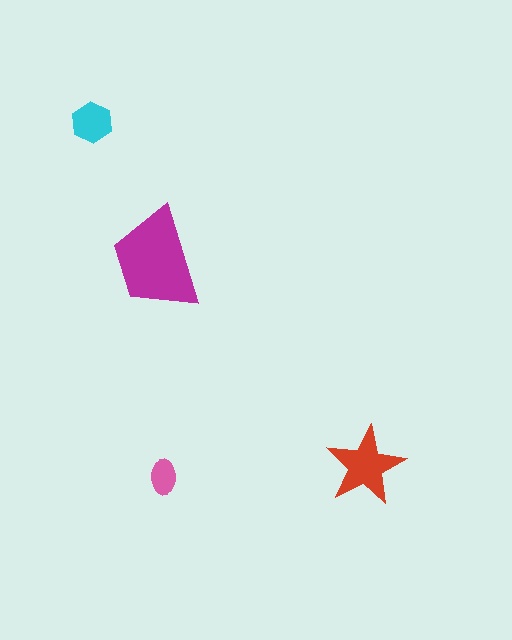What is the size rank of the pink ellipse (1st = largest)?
4th.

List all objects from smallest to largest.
The pink ellipse, the cyan hexagon, the red star, the magenta trapezoid.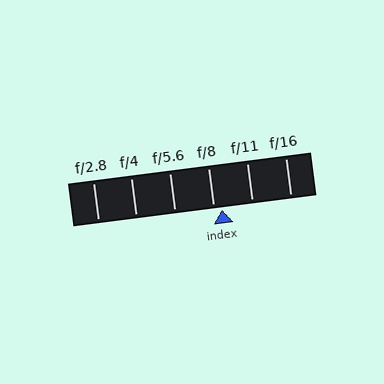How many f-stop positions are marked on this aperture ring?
There are 6 f-stop positions marked.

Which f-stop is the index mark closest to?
The index mark is closest to f/8.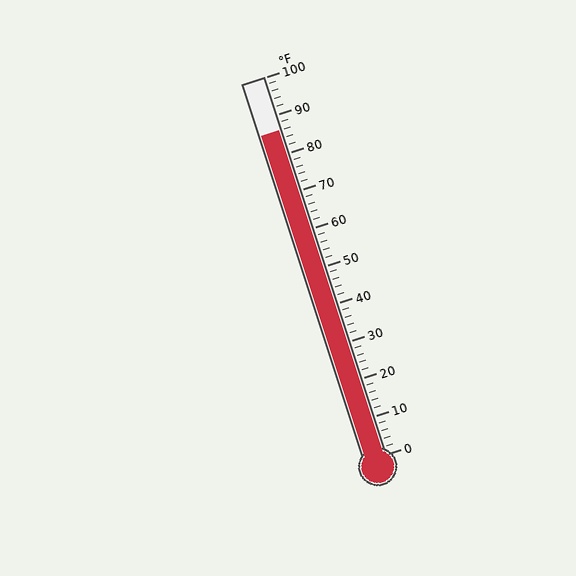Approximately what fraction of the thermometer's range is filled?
The thermometer is filled to approximately 85% of its range.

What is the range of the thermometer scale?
The thermometer scale ranges from 0°F to 100°F.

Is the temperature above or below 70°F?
The temperature is above 70°F.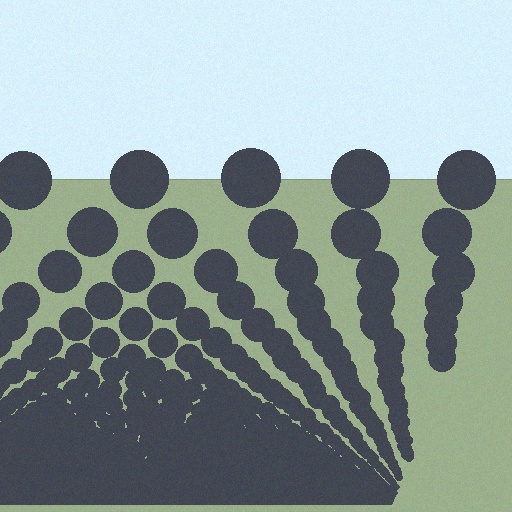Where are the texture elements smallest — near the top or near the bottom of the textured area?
Near the bottom.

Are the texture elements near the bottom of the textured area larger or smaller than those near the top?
Smaller. The gradient is inverted — elements near the bottom are smaller and denser.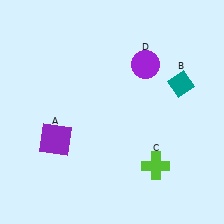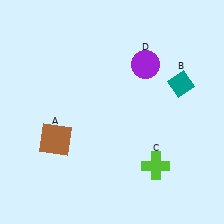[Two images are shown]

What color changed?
The square (A) changed from purple in Image 1 to brown in Image 2.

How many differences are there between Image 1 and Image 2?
There is 1 difference between the two images.